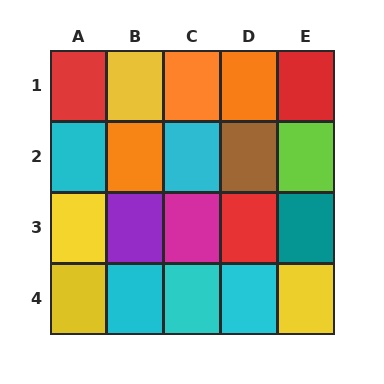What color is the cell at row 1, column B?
Yellow.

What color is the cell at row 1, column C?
Orange.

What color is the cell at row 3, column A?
Yellow.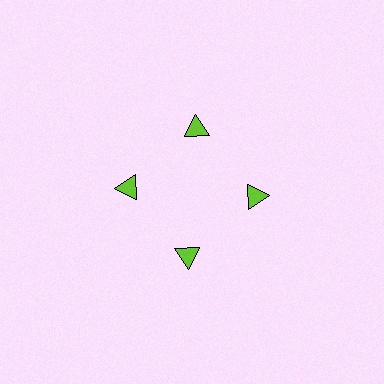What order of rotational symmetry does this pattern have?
This pattern has 4-fold rotational symmetry.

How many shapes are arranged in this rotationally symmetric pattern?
There are 4 shapes, arranged in 4 groups of 1.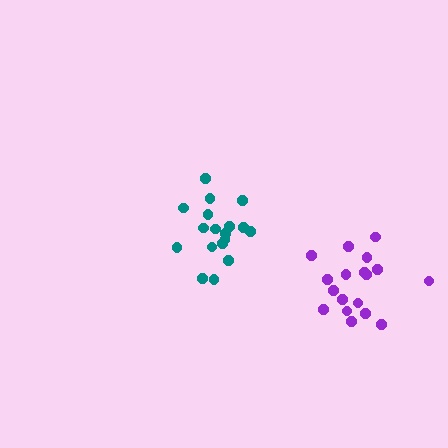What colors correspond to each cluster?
The clusters are colored: purple, teal.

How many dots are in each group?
Group 1: 18 dots, Group 2: 18 dots (36 total).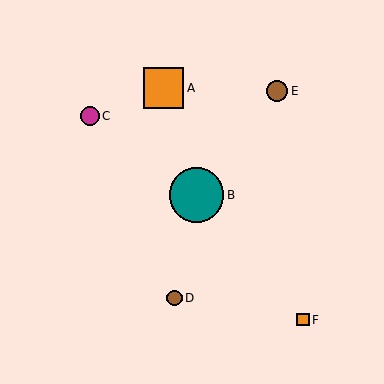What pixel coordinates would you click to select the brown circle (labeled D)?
Click at (174, 298) to select the brown circle D.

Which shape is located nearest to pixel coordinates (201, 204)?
The teal circle (labeled B) at (196, 195) is nearest to that location.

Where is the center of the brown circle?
The center of the brown circle is at (174, 298).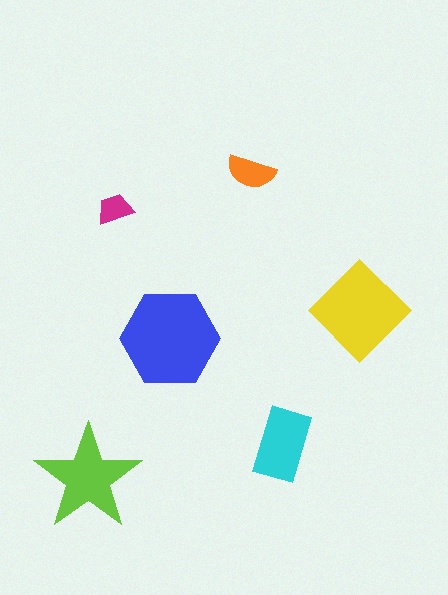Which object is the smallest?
The magenta trapezoid.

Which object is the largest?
The blue hexagon.